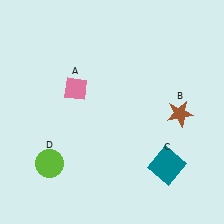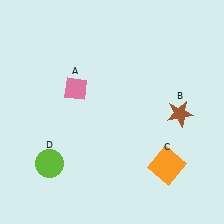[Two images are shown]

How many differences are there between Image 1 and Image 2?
There is 1 difference between the two images.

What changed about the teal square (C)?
In Image 1, C is teal. In Image 2, it changed to orange.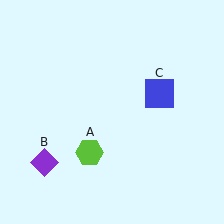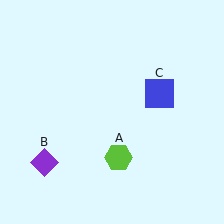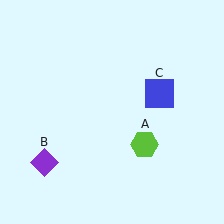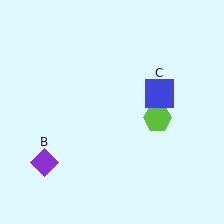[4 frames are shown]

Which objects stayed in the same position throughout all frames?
Purple diamond (object B) and blue square (object C) remained stationary.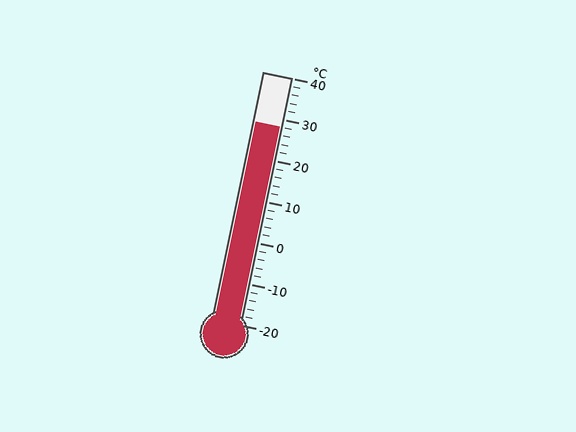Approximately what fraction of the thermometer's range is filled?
The thermometer is filled to approximately 80% of its range.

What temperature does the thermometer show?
The thermometer shows approximately 28°C.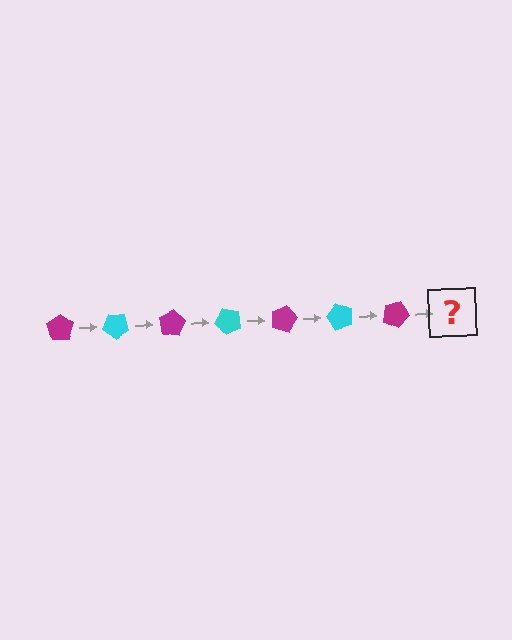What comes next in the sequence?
The next element should be a cyan pentagon, rotated 280 degrees from the start.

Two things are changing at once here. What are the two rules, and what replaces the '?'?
The two rules are that it rotates 40 degrees each step and the color cycles through magenta and cyan. The '?' should be a cyan pentagon, rotated 280 degrees from the start.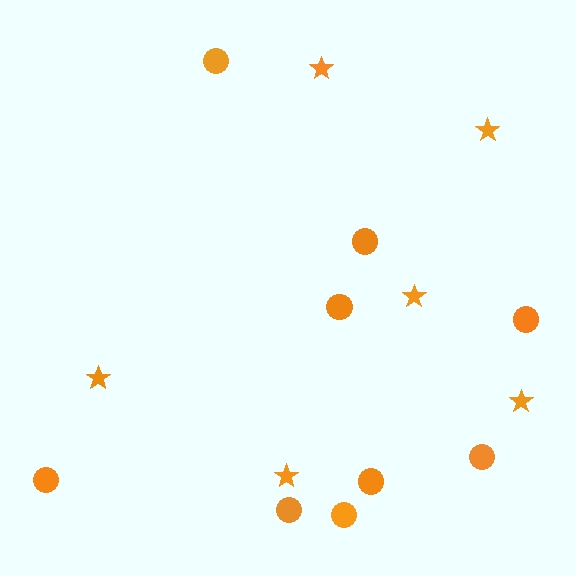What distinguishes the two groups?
There are 2 groups: one group of stars (6) and one group of circles (9).